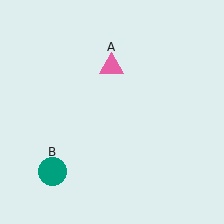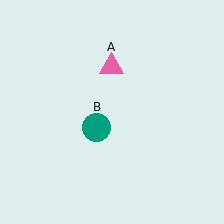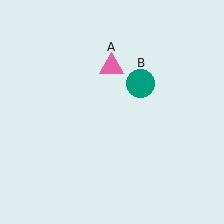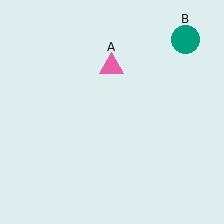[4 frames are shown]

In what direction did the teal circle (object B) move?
The teal circle (object B) moved up and to the right.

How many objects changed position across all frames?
1 object changed position: teal circle (object B).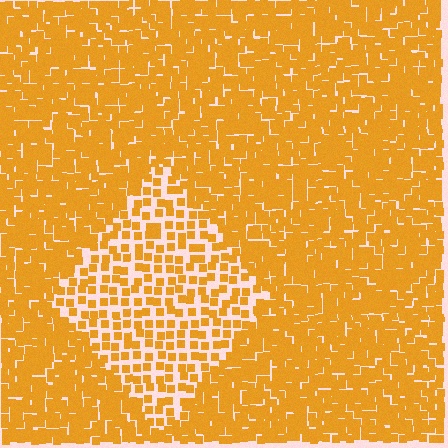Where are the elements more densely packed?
The elements are more densely packed outside the diamond boundary.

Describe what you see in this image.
The image contains small orange elements arranged at two different densities. A diamond-shaped region is visible where the elements are less densely packed than the surrounding area.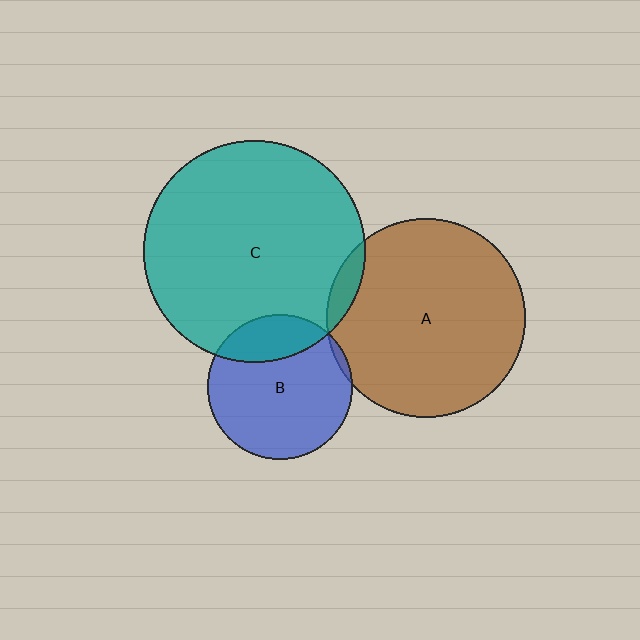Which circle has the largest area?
Circle C (teal).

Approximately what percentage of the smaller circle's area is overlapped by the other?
Approximately 5%.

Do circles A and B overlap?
Yes.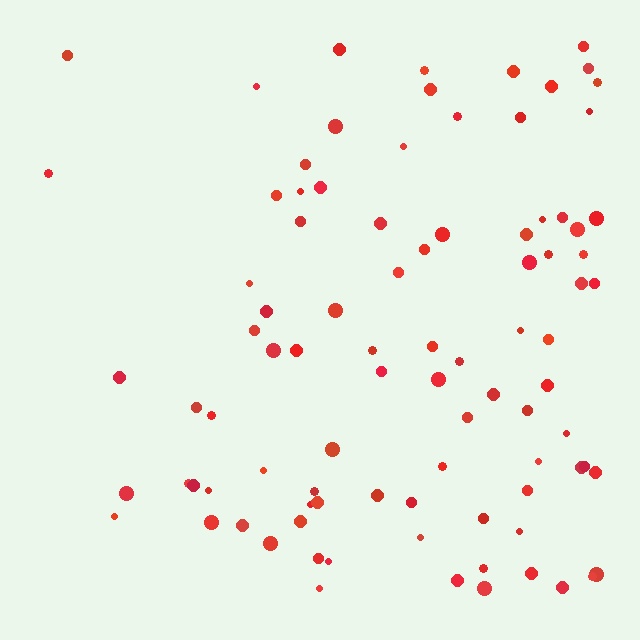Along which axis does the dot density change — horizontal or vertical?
Horizontal.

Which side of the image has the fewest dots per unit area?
The left.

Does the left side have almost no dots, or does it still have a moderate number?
Still a moderate number, just noticeably fewer than the right.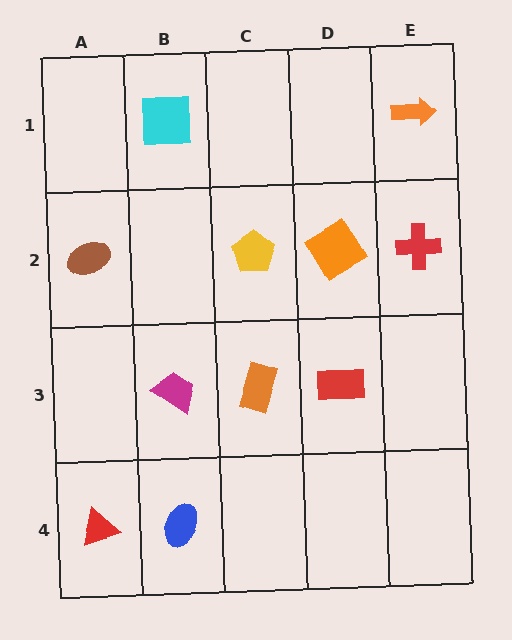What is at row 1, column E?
An orange arrow.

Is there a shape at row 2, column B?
No, that cell is empty.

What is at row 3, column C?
An orange rectangle.